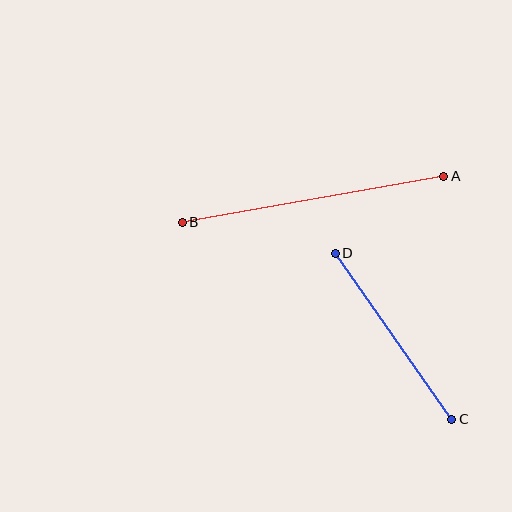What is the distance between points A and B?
The distance is approximately 265 pixels.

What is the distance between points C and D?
The distance is approximately 203 pixels.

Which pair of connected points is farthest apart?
Points A and B are farthest apart.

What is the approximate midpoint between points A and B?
The midpoint is at approximately (313, 199) pixels.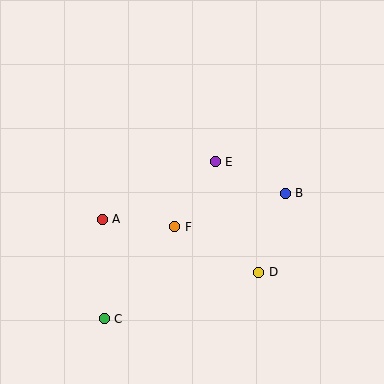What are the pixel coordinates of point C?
Point C is at (104, 319).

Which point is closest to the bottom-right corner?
Point D is closest to the bottom-right corner.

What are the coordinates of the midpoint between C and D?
The midpoint between C and D is at (182, 295).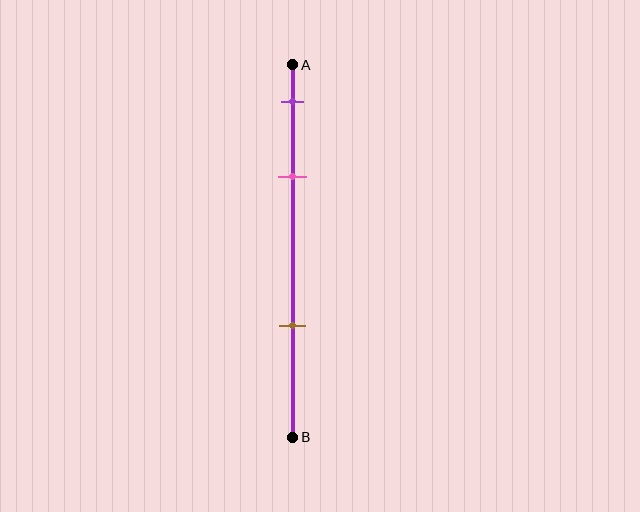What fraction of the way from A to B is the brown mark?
The brown mark is approximately 70% (0.7) of the way from A to B.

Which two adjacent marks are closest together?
The purple and pink marks are the closest adjacent pair.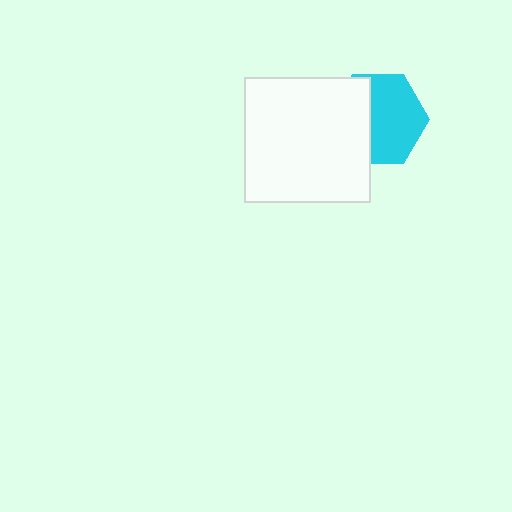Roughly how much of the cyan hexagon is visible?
About half of it is visible (roughly 60%).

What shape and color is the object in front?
The object in front is a white square.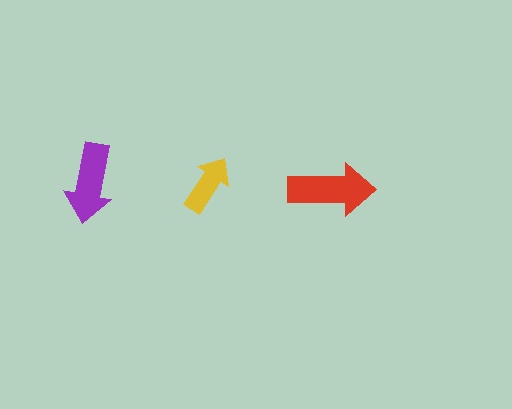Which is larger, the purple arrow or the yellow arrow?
The purple one.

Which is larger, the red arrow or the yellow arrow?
The red one.